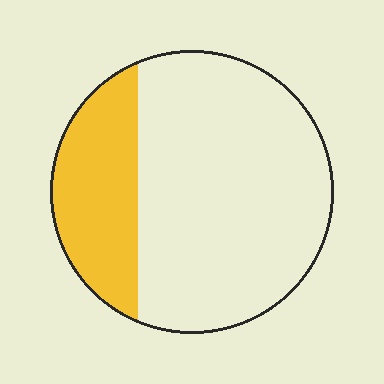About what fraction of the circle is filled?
About one quarter (1/4).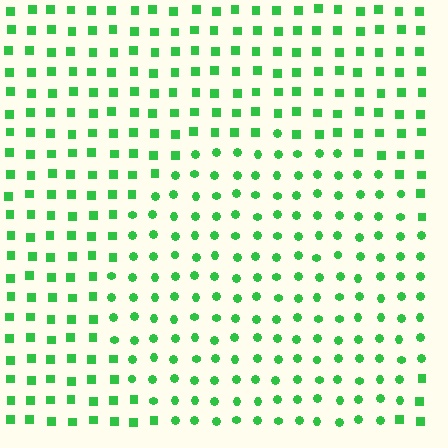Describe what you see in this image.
The image is filled with small green elements arranged in a uniform grid. A circle-shaped region contains circles, while the surrounding area contains squares. The boundary is defined purely by the change in element shape.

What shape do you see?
I see a circle.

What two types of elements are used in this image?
The image uses circles inside the circle region and squares outside it.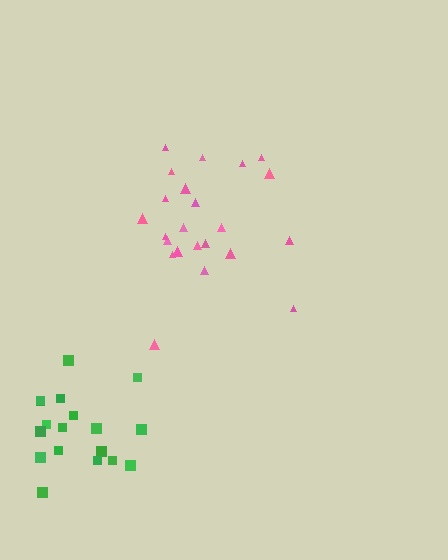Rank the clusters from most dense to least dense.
pink, green.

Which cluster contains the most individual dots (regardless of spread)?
Pink (23).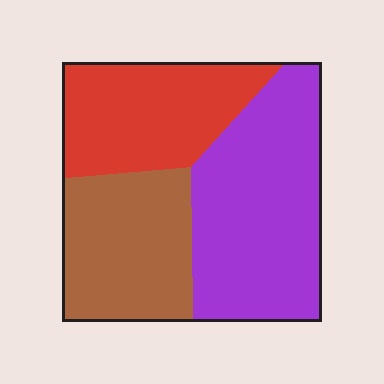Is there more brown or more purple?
Purple.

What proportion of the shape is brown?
Brown takes up about one quarter (1/4) of the shape.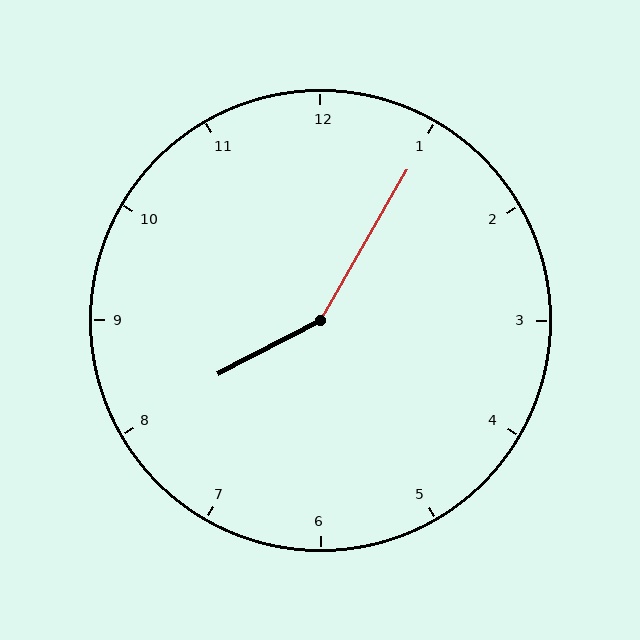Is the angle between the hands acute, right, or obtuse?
It is obtuse.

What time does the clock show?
8:05.